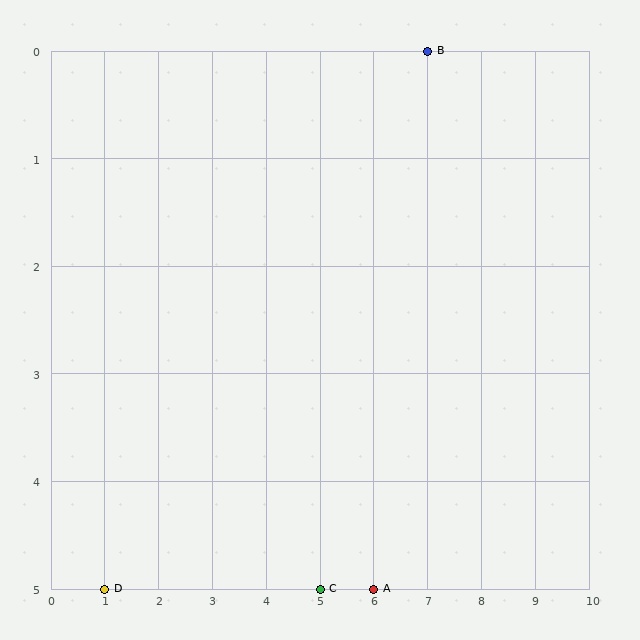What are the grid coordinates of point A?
Point A is at grid coordinates (6, 5).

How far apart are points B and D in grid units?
Points B and D are 6 columns and 5 rows apart (about 7.8 grid units diagonally).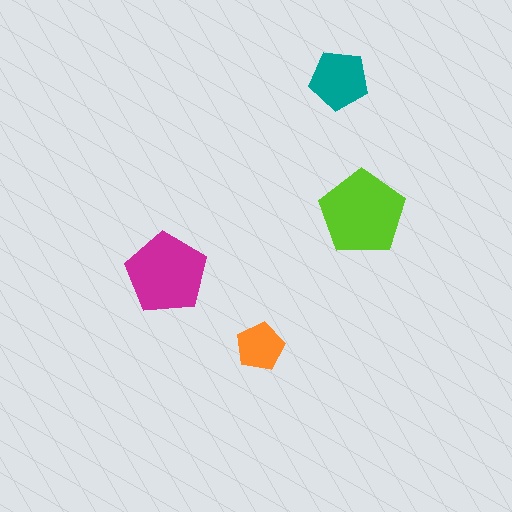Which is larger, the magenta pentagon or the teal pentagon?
The magenta one.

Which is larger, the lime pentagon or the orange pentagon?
The lime one.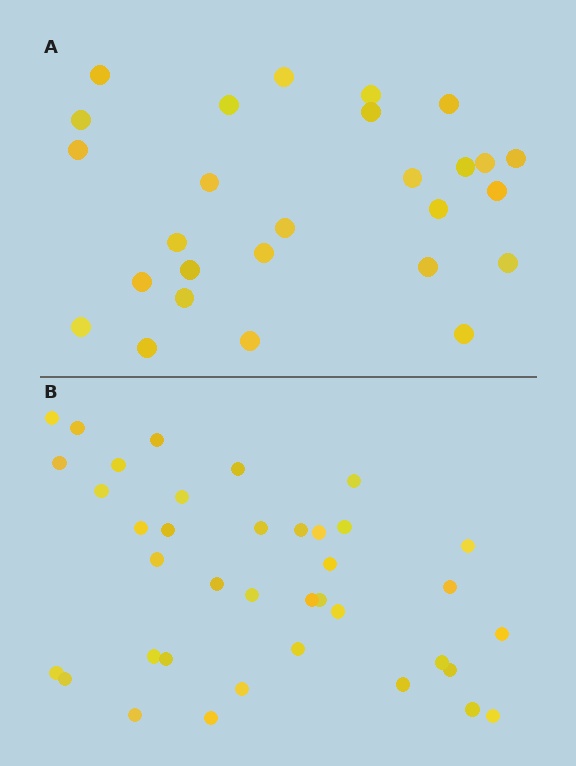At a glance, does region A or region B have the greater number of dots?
Region B (the bottom region) has more dots.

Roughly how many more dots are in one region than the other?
Region B has roughly 12 or so more dots than region A.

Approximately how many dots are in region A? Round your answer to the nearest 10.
About 30 dots. (The exact count is 27, which rounds to 30.)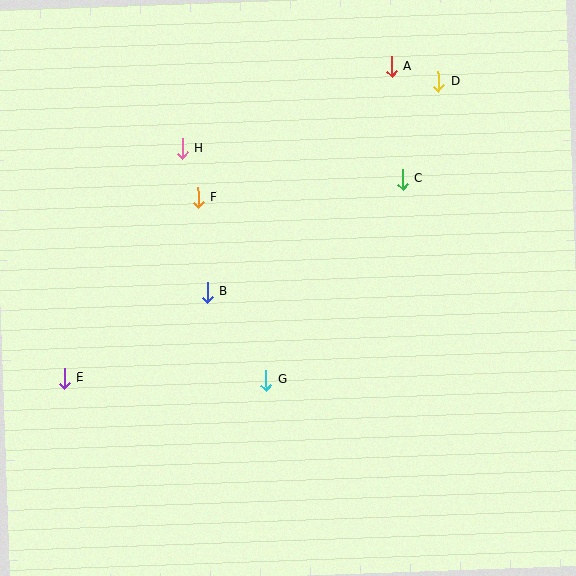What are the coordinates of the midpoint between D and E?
The midpoint between D and E is at (252, 230).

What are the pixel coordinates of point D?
Point D is at (439, 81).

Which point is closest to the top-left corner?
Point H is closest to the top-left corner.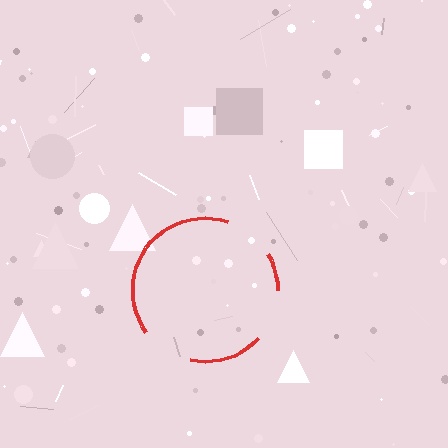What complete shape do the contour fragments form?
The contour fragments form a circle.